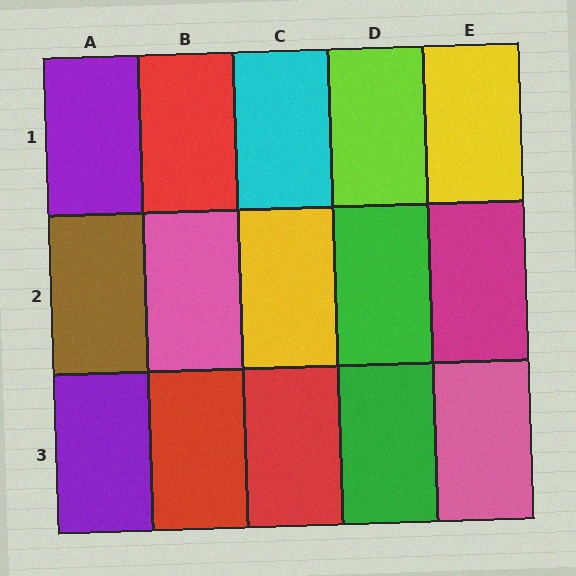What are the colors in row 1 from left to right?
Purple, red, cyan, lime, yellow.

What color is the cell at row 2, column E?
Magenta.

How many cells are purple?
2 cells are purple.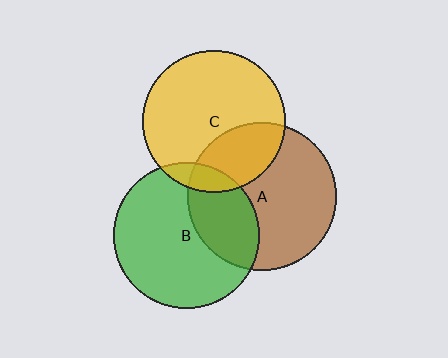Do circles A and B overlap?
Yes.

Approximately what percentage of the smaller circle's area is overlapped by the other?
Approximately 30%.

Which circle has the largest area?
Circle A (brown).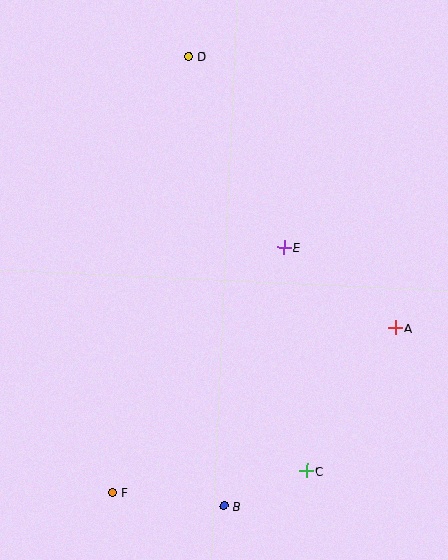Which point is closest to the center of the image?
Point E at (284, 247) is closest to the center.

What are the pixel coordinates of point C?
Point C is at (307, 471).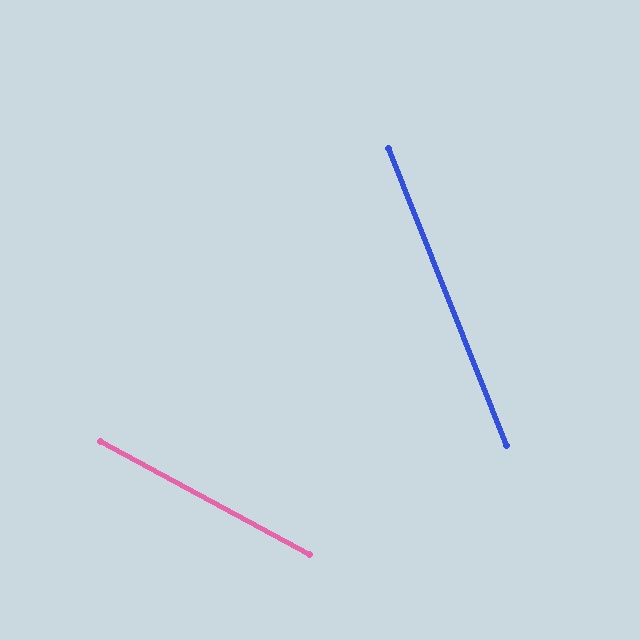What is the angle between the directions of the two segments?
Approximately 40 degrees.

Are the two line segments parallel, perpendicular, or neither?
Neither parallel nor perpendicular — they differ by about 40°.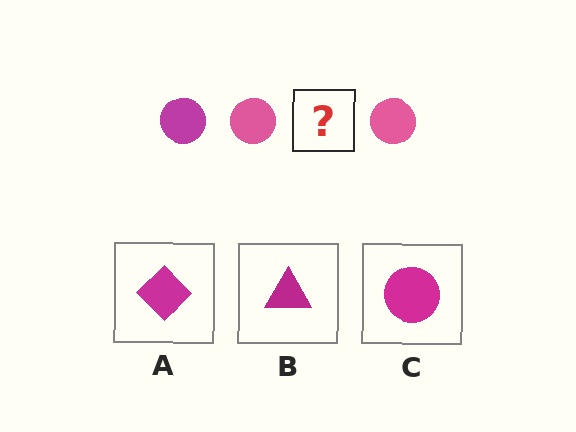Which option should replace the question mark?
Option C.